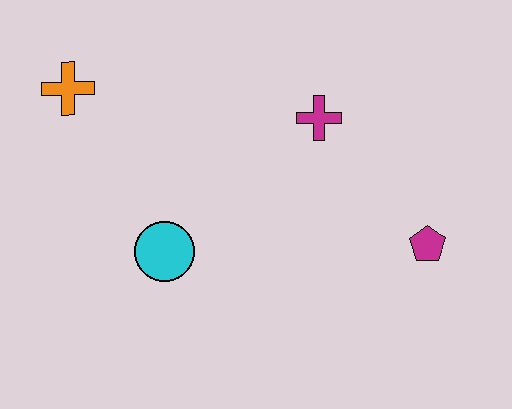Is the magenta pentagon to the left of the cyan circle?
No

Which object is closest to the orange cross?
The cyan circle is closest to the orange cross.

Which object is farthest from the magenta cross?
The orange cross is farthest from the magenta cross.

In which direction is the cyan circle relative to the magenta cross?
The cyan circle is to the left of the magenta cross.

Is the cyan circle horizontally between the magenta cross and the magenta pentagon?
No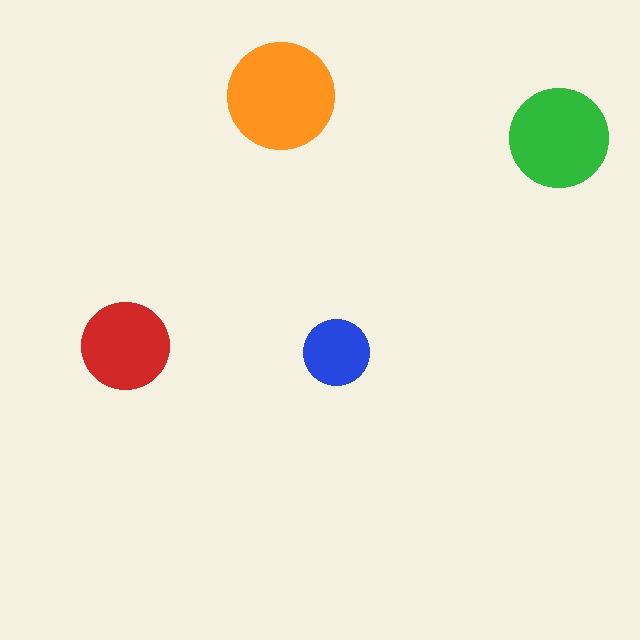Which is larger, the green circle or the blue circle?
The green one.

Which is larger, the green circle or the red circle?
The green one.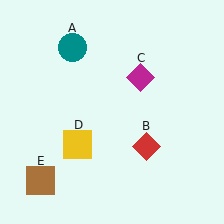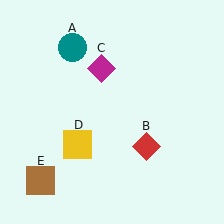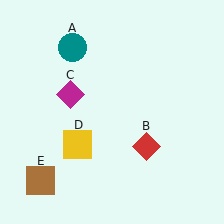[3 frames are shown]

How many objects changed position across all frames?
1 object changed position: magenta diamond (object C).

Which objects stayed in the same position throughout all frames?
Teal circle (object A) and red diamond (object B) and yellow square (object D) and brown square (object E) remained stationary.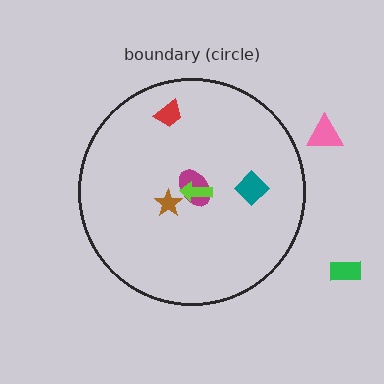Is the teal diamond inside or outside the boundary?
Inside.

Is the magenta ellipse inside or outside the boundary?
Inside.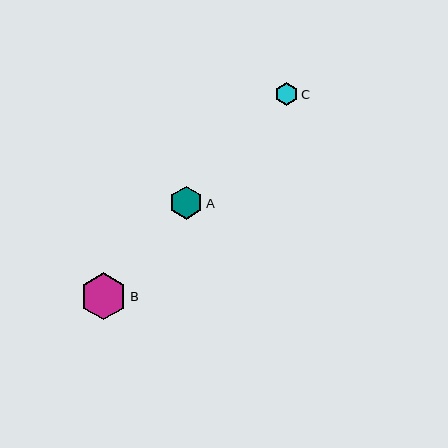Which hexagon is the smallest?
Hexagon C is the smallest with a size of approximately 24 pixels.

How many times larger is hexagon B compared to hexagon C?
Hexagon B is approximately 2.0 times the size of hexagon C.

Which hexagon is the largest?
Hexagon B is the largest with a size of approximately 47 pixels.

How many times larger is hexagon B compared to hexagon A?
Hexagon B is approximately 1.4 times the size of hexagon A.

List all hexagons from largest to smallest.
From largest to smallest: B, A, C.